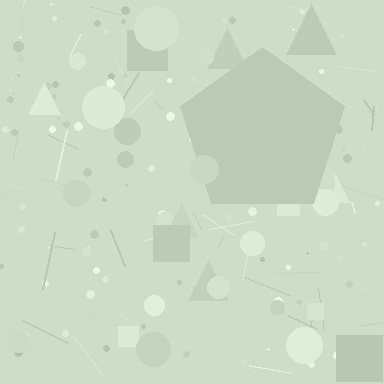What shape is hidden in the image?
A pentagon is hidden in the image.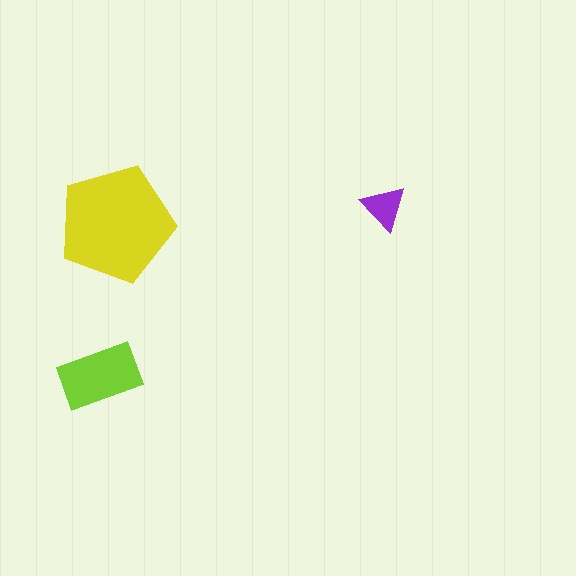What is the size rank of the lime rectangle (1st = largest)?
2nd.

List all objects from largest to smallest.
The yellow pentagon, the lime rectangle, the purple triangle.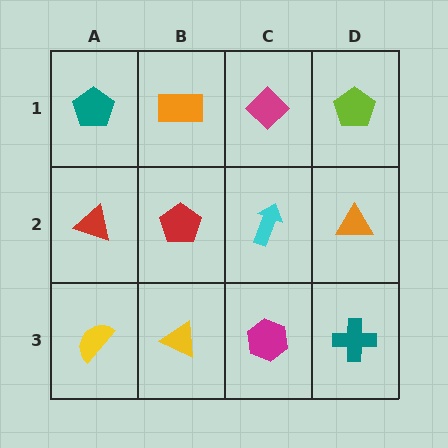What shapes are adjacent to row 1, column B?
A red pentagon (row 2, column B), a teal pentagon (row 1, column A), a magenta diamond (row 1, column C).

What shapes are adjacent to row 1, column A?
A red triangle (row 2, column A), an orange rectangle (row 1, column B).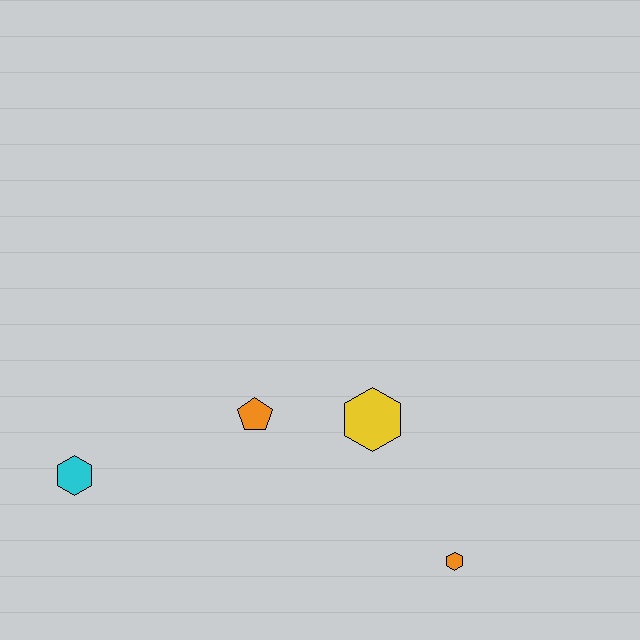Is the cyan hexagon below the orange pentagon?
Yes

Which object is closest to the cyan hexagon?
The orange pentagon is closest to the cyan hexagon.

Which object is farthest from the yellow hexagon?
The cyan hexagon is farthest from the yellow hexagon.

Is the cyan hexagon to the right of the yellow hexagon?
No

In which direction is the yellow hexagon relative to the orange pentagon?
The yellow hexagon is to the right of the orange pentagon.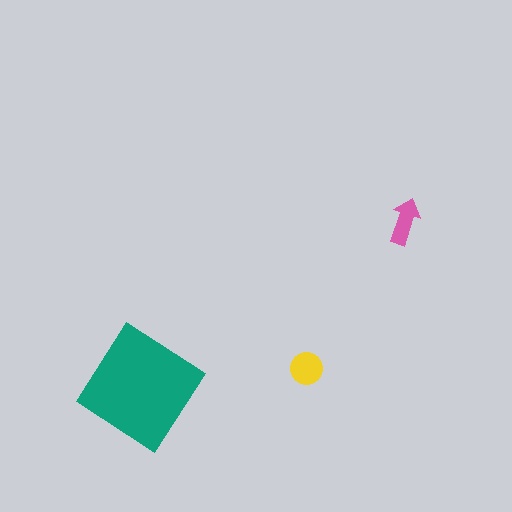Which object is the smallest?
The pink arrow.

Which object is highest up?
The pink arrow is topmost.